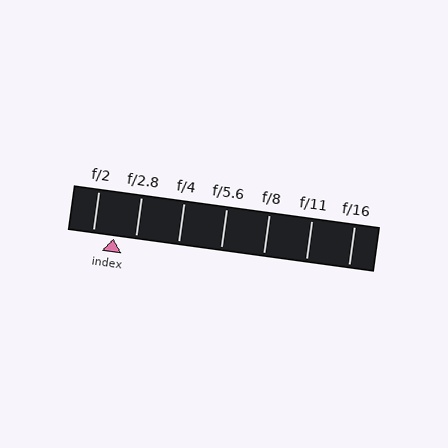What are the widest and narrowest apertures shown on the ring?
The widest aperture shown is f/2 and the narrowest is f/16.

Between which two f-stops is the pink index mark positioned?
The index mark is between f/2 and f/2.8.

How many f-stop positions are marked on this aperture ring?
There are 7 f-stop positions marked.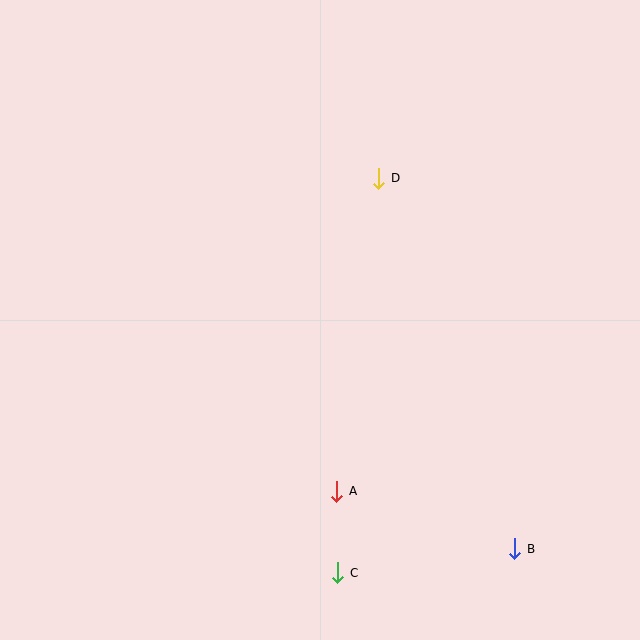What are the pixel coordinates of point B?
Point B is at (515, 549).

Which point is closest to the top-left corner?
Point D is closest to the top-left corner.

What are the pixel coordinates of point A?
Point A is at (337, 491).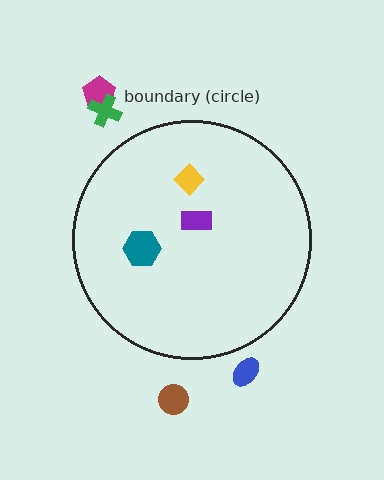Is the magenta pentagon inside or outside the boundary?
Outside.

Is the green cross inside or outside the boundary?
Outside.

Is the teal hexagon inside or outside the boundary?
Inside.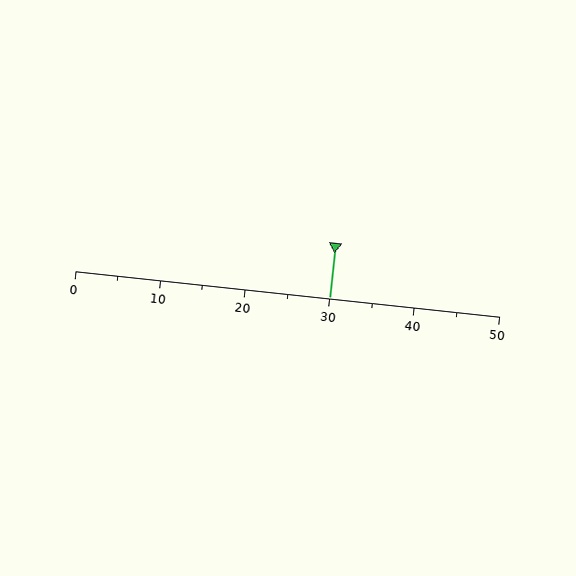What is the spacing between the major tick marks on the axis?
The major ticks are spaced 10 apart.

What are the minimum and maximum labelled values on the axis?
The axis runs from 0 to 50.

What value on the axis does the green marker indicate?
The marker indicates approximately 30.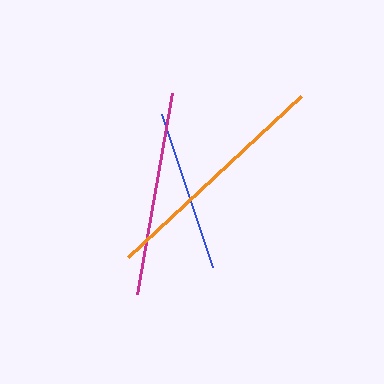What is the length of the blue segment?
The blue segment is approximately 162 pixels long.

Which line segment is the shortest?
The blue line is the shortest at approximately 162 pixels.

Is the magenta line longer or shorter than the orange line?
The orange line is longer than the magenta line.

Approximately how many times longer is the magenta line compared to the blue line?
The magenta line is approximately 1.3 times the length of the blue line.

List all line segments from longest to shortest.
From longest to shortest: orange, magenta, blue.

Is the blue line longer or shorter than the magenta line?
The magenta line is longer than the blue line.